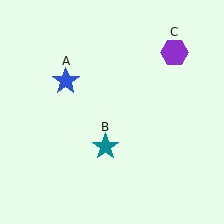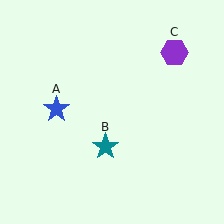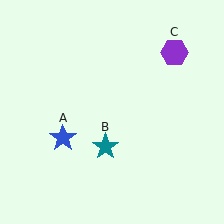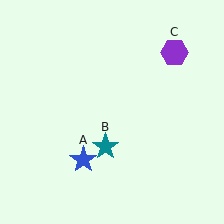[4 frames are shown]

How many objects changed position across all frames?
1 object changed position: blue star (object A).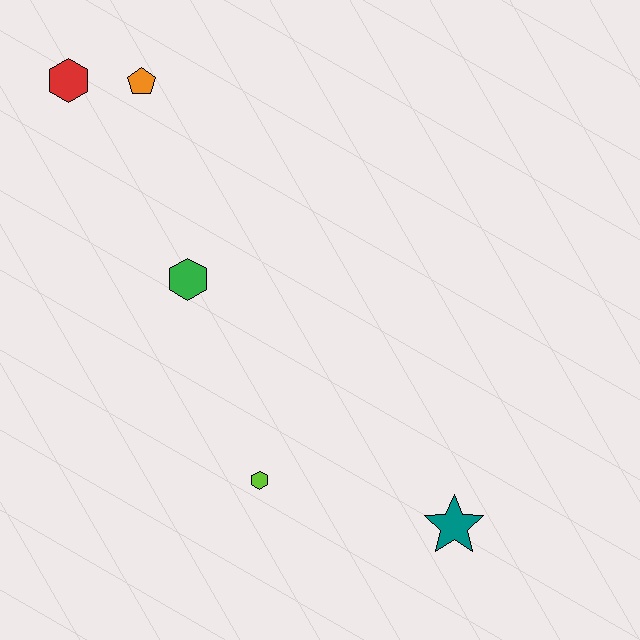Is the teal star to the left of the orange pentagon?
No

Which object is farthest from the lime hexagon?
The red hexagon is farthest from the lime hexagon.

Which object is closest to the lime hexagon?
The teal star is closest to the lime hexagon.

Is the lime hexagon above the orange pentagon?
No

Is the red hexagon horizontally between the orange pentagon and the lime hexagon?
No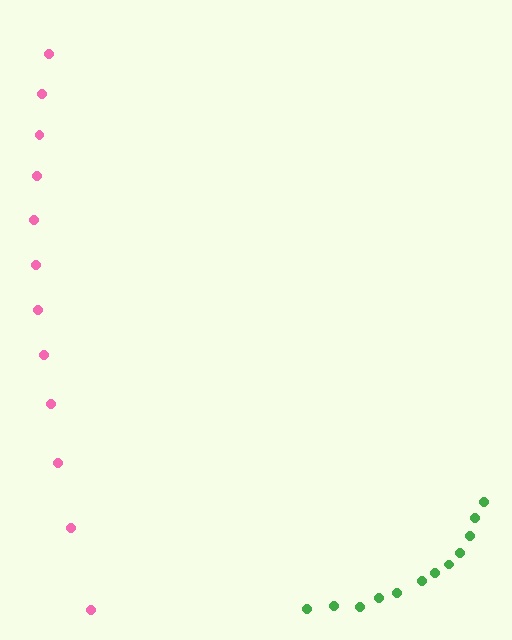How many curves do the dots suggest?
There are 2 distinct paths.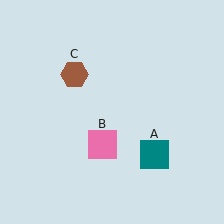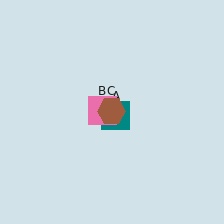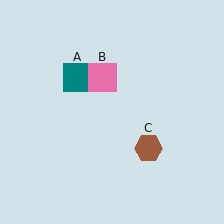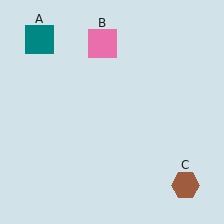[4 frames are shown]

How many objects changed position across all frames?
3 objects changed position: teal square (object A), pink square (object B), brown hexagon (object C).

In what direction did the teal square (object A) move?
The teal square (object A) moved up and to the left.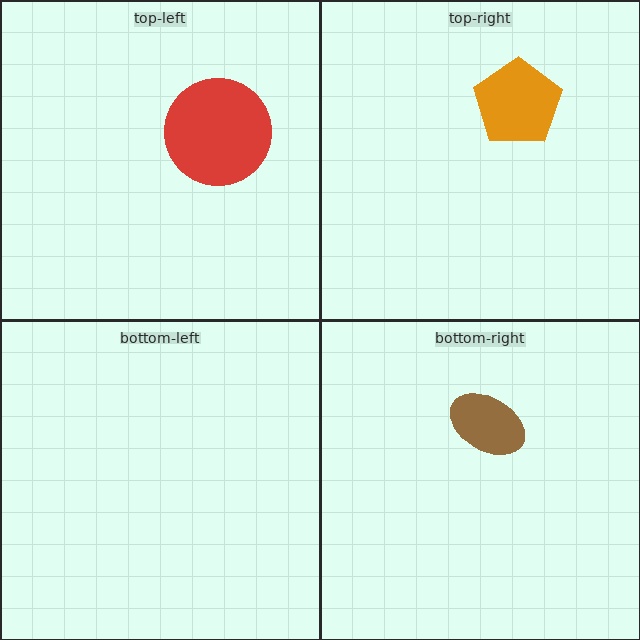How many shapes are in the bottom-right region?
1.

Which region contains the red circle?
The top-left region.